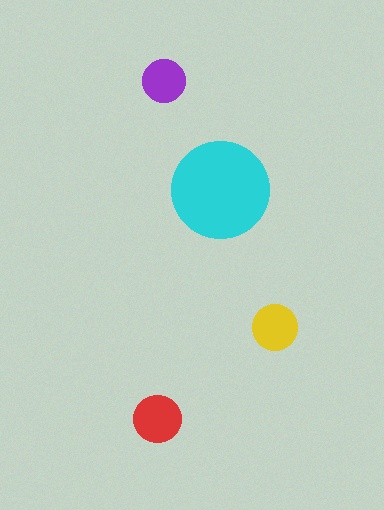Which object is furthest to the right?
The yellow circle is rightmost.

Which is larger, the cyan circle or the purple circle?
The cyan one.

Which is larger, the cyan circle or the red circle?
The cyan one.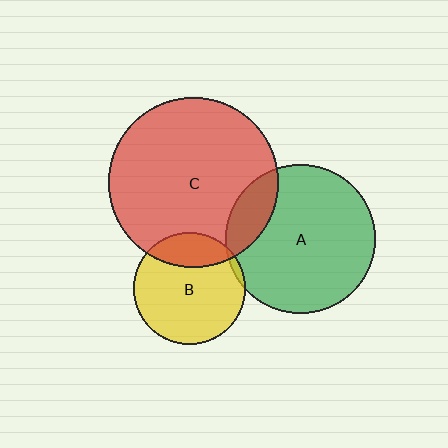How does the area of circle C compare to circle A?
Approximately 1.3 times.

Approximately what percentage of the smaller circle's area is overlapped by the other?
Approximately 5%.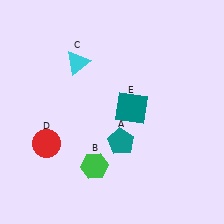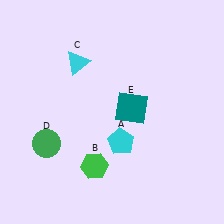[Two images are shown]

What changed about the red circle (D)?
In Image 1, D is red. In Image 2, it changed to green.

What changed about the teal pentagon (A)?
In Image 1, A is teal. In Image 2, it changed to cyan.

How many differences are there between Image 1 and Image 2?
There are 2 differences between the two images.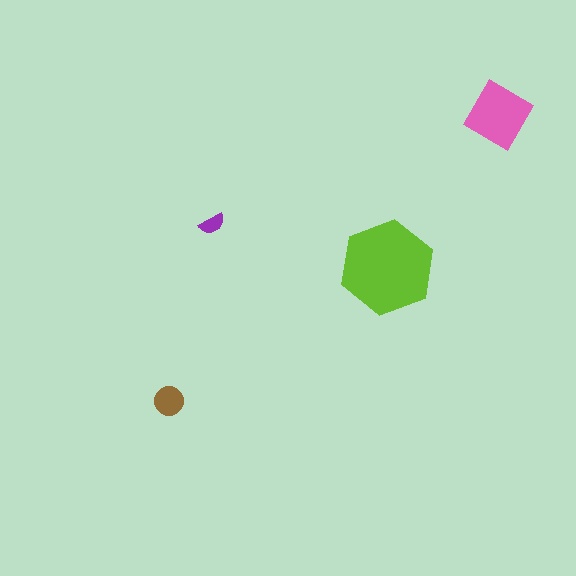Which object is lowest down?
The brown circle is bottommost.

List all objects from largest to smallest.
The lime hexagon, the pink diamond, the brown circle, the purple semicircle.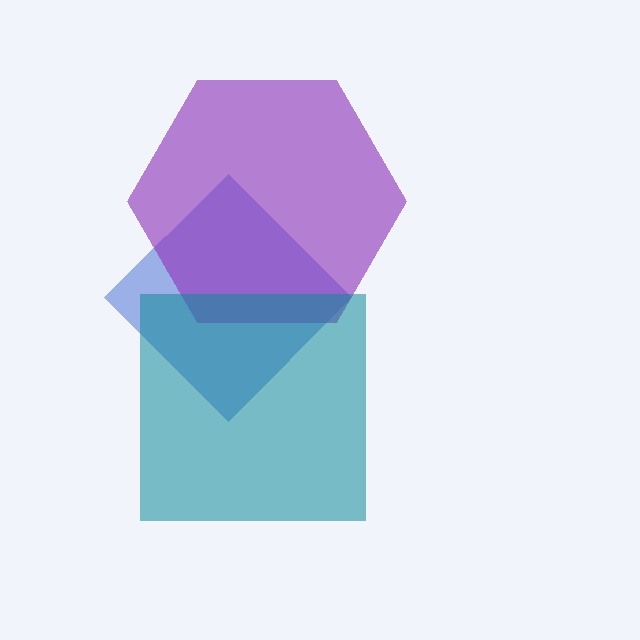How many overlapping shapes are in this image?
There are 3 overlapping shapes in the image.